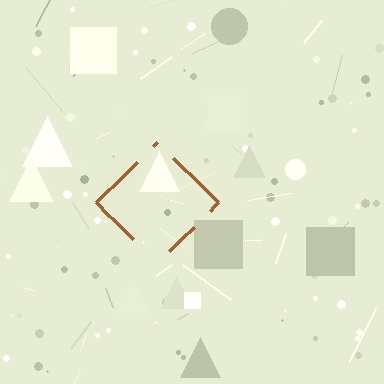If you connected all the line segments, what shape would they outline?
They would outline a diamond.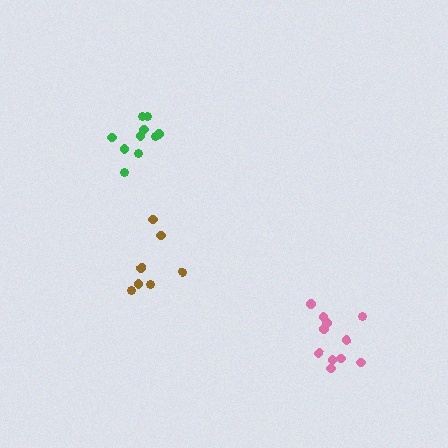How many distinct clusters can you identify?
There are 3 distinct clusters.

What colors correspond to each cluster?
The clusters are colored: brown, pink, green.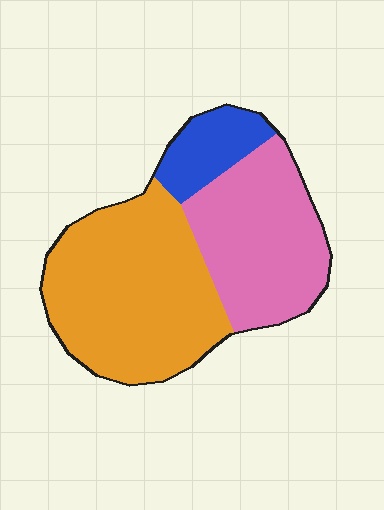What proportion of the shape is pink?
Pink takes up about three eighths (3/8) of the shape.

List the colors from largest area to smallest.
From largest to smallest: orange, pink, blue.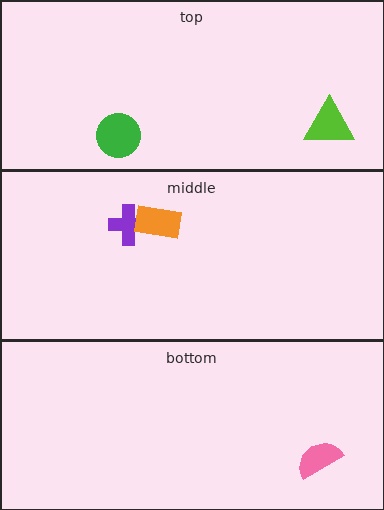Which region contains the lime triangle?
The top region.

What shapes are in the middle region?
The purple cross, the orange rectangle.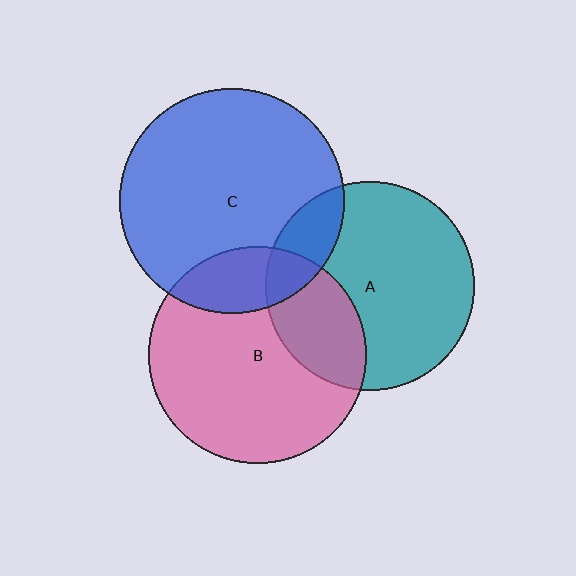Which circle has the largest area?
Circle C (blue).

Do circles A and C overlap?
Yes.